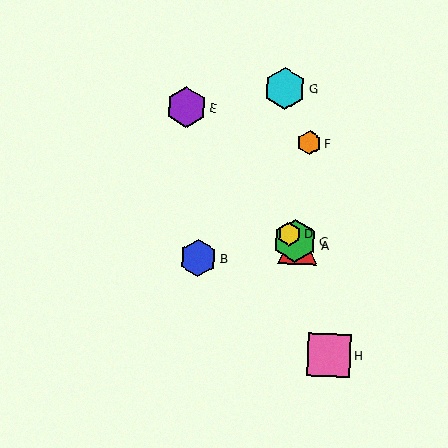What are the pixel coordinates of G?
Object G is at (285, 89).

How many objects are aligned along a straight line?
4 objects (A, C, D, E) are aligned along a straight line.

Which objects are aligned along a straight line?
Objects A, C, D, E are aligned along a straight line.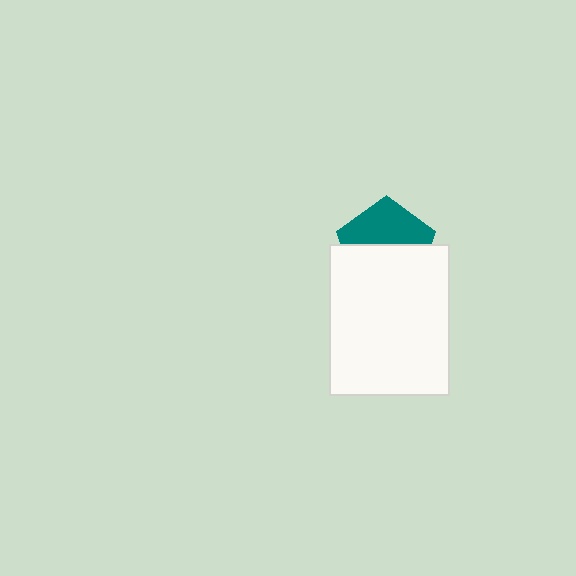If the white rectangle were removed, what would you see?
You would see the complete teal pentagon.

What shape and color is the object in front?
The object in front is a white rectangle.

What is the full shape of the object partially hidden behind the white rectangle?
The partially hidden object is a teal pentagon.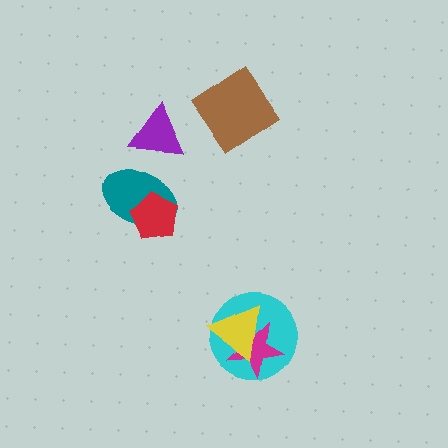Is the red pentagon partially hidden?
No, no other shape covers it.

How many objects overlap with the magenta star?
2 objects overlap with the magenta star.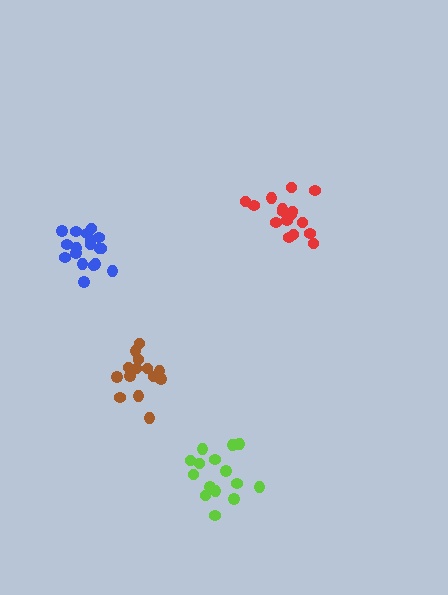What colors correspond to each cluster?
The clusters are colored: red, brown, lime, blue.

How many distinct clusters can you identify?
There are 4 distinct clusters.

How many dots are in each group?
Group 1: 17 dots, Group 2: 14 dots, Group 3: 16 dots, Group 4: 18 dots (65 total).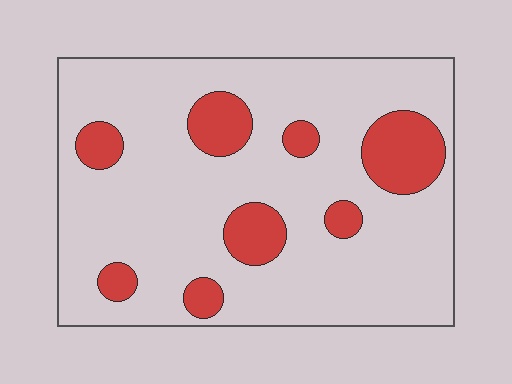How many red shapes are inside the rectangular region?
8.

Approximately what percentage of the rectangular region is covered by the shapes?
Approximately 20%.